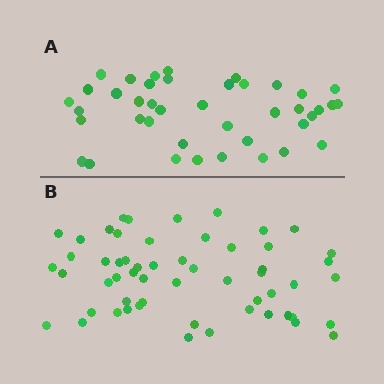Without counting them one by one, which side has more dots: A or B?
Region B (the bottom region) has more dots.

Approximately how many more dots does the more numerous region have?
Region B has approximately 15 more dots than region A.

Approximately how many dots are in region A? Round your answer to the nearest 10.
About 40 dots. (The exact count is 41, which rounds to 40.)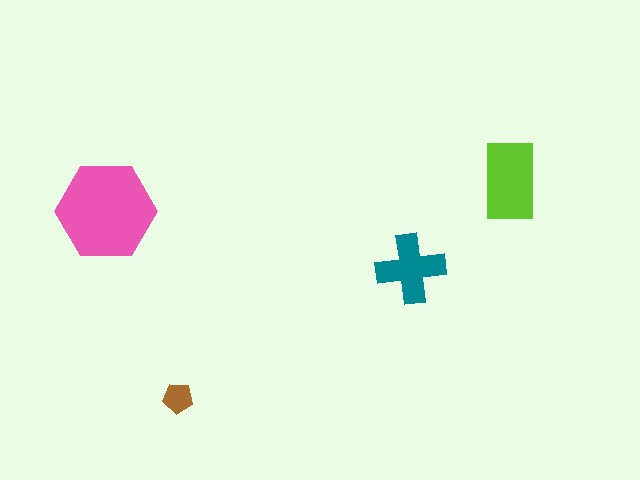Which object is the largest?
The pink hexagon.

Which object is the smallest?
The brown pentagon.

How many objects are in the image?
There are 4 objects in the image.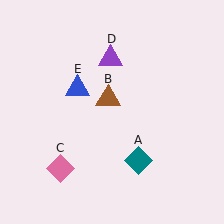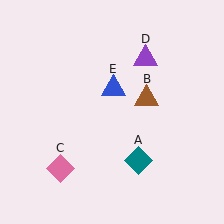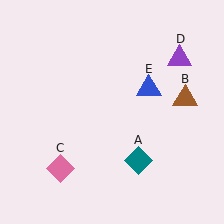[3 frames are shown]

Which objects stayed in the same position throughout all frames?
Teal diamond (object A) and pink diamond (object C) remained stationary.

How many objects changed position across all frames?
3 objects changed position: brown triangle (object B), purple triangle (object D), blue triangle (object E).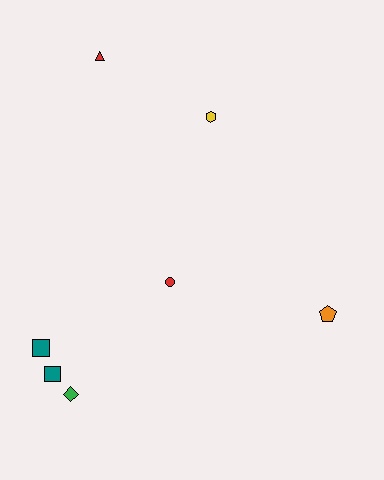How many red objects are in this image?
There are 2 red objects.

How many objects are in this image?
There are 7 objects.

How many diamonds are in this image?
There is 1 diamond.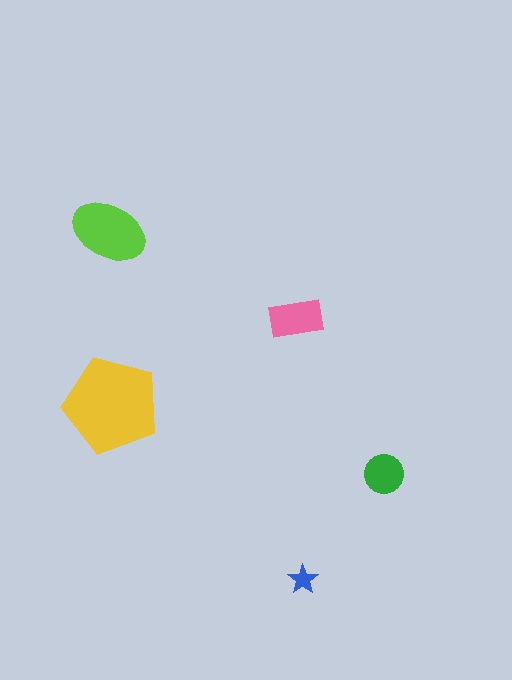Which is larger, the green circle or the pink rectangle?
The pink rectangle.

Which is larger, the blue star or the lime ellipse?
The lime ellipse.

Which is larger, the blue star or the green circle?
The green circle.